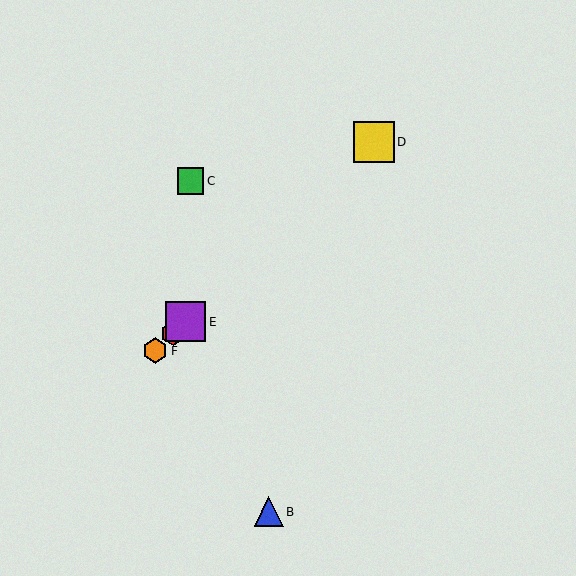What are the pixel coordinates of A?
Object A is at (173, 333).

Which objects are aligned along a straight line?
Objects A, D, E, F are aligned along a straight line.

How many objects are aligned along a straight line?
4 objects (A, D, E, F) are aligned along a straight line.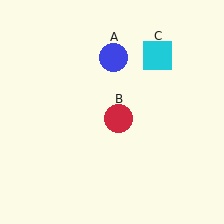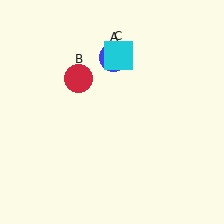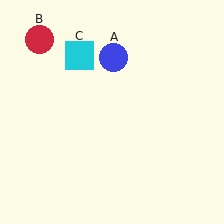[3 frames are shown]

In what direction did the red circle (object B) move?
The red circle (object B) moved up and to the left.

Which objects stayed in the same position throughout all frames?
Blue circle (object A) remained stationary.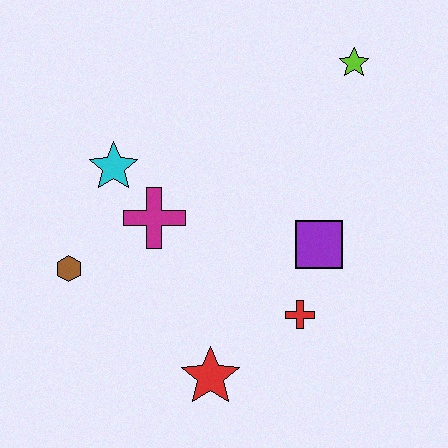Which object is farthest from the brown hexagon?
The lime star is farthest from the brown hexagon.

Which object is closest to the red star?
The red cross is closest to the red star.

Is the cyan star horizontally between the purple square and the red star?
No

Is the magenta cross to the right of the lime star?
No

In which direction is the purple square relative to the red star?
The purple square is above the red star.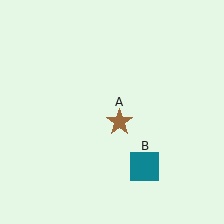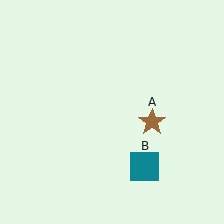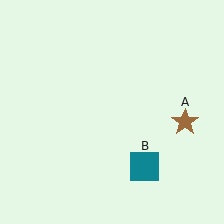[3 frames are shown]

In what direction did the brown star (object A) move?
The brown star (object A) moved right.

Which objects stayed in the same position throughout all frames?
Teal square (object B) remained stationary.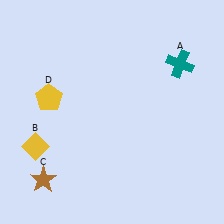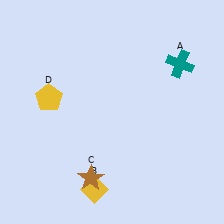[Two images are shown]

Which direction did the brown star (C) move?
The brown star (C) moved right.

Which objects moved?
The objects that moved are: the yellow diamond (B), the brown star (C).